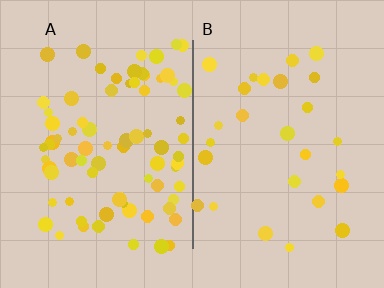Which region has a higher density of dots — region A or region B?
A (the left).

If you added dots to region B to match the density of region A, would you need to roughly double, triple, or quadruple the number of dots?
Approximately triple.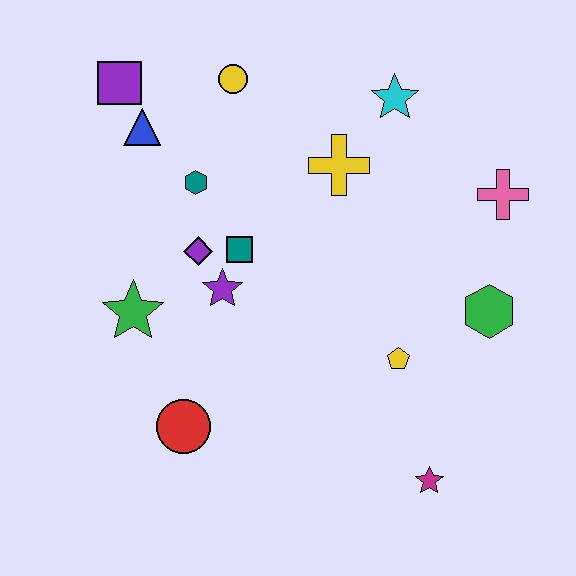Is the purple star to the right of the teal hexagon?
Yes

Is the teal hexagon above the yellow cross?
No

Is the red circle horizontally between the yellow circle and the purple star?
No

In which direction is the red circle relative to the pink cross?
The red circle is to the left of the pink cross.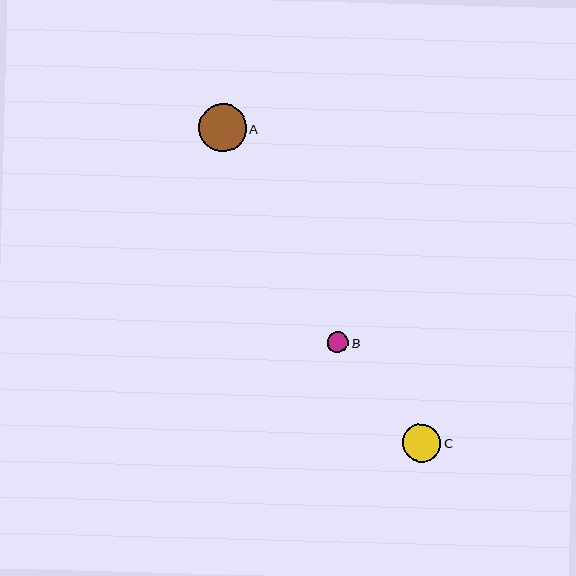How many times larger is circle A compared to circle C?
Circle A is approximately 1.3 times the size of circle C.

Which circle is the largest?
Circle A is the largest with a size of approximately 48 pixels.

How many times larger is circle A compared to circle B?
Circle A is approximately 2.3 times the size of circle B.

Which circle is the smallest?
Circle B is the smallest with a size of approximately 21 pixels.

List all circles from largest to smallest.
From largest to smallest: A, C, B.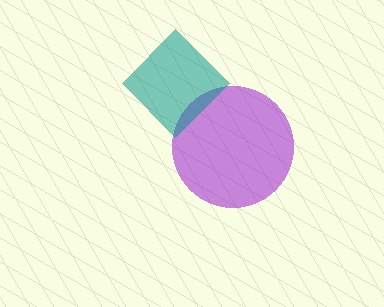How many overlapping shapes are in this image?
There are 2 overlapping shapes in the image.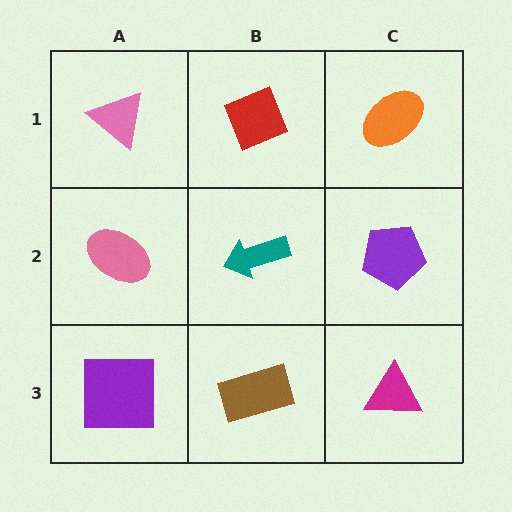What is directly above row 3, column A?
A pink ellipse.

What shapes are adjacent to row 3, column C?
A purple pentagon (row 2, column C), a brown rectangle (row 3, column B).